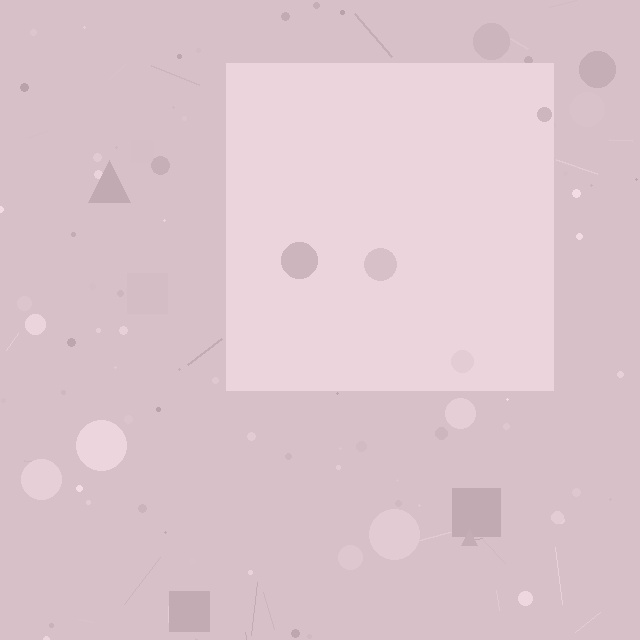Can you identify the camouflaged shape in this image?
The camouflaged shape is a square.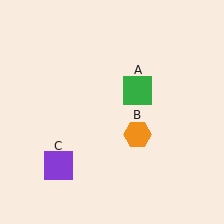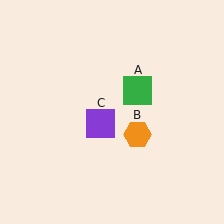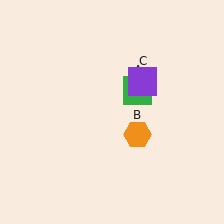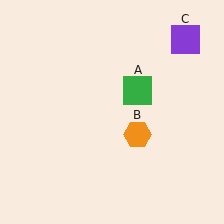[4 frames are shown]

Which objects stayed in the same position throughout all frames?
Green square (object A) and orange hexagon (object B) remained stationary.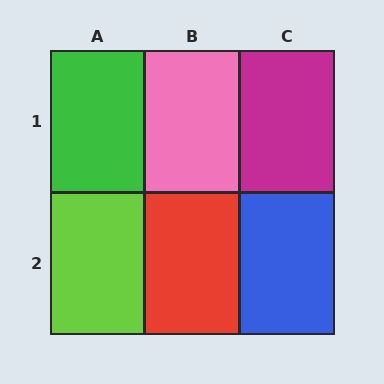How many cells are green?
1 cell is green.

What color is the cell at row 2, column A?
Lime.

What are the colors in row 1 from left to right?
Green, pink, magenta.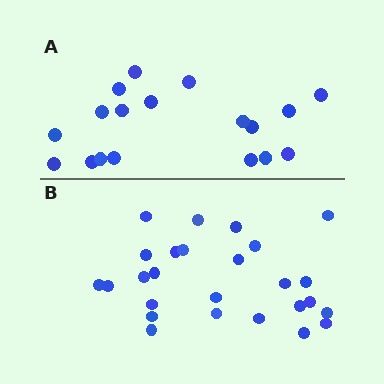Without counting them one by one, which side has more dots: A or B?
Region B (the bottom region) has more dots.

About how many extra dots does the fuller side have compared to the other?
Region B has roughly 8 or so more dots than region A.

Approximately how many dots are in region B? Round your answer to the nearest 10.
About 30 dots. (The exact count is 26, which rounds to 30.)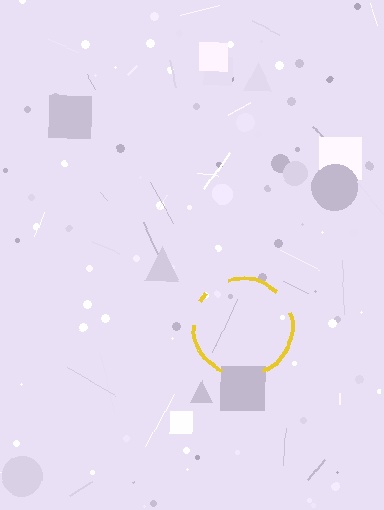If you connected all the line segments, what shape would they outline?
They would outline a circle.